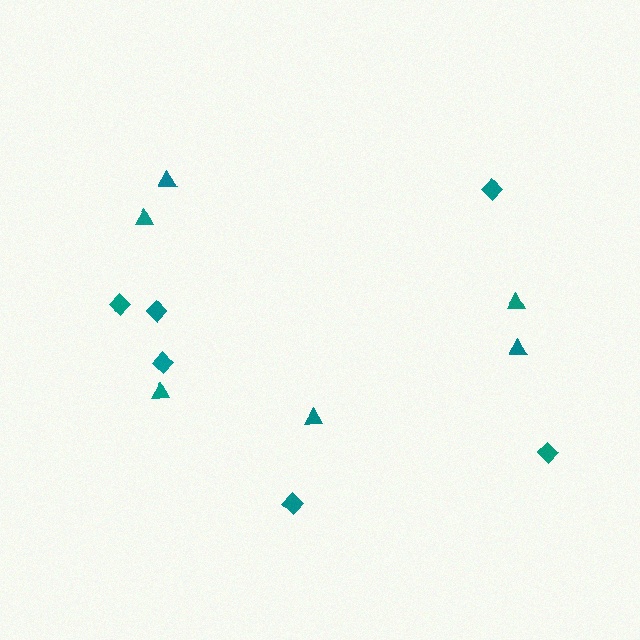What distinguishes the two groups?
There are 2 groups: one group of triangles (6) and one group of diamonds (6).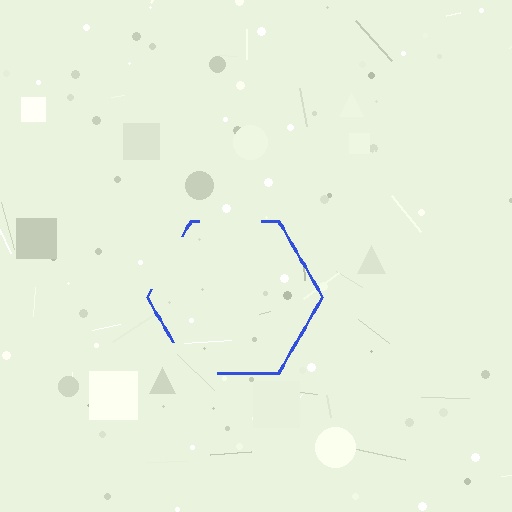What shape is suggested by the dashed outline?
The dashed outline suggests a hexagon.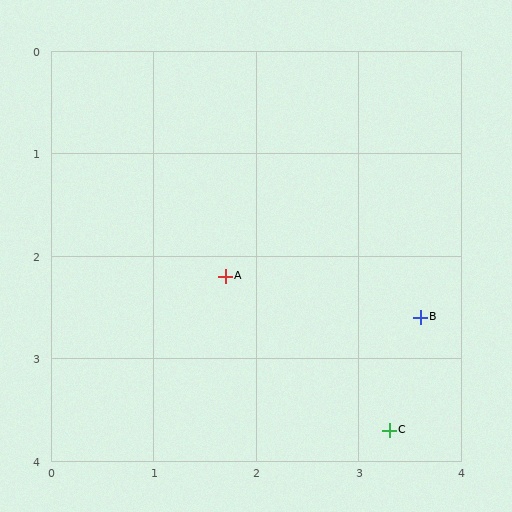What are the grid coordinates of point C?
Point C is at approximately (3.3, 3.7).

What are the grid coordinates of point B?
Point B is at approximately (3.6, 2.6).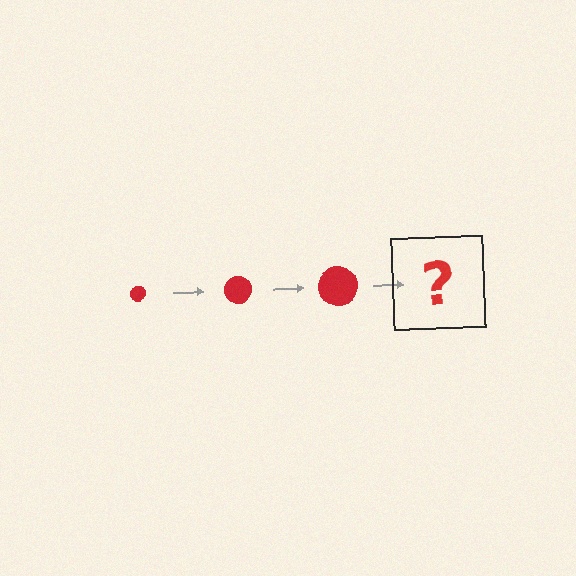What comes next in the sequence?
The next element should be a red circle, larger than the previous one.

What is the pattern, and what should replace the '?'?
The pattern is that the circle gets progressively larger each step. The '?' should be a red circle, larger than the previous one.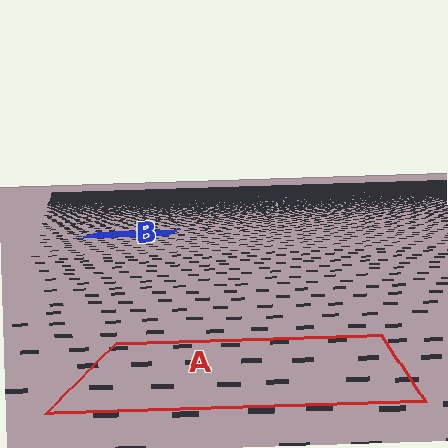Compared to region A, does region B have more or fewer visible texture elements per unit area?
Region B has more texture elements per unit area — they are packed more densely because it is farther away.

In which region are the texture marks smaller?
The texture marks are smaller in region B, because it is farther away.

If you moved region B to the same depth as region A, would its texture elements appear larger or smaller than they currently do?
They would appear larger. At a closer depth, the same texture elements are projected at a bigger on-screen size.